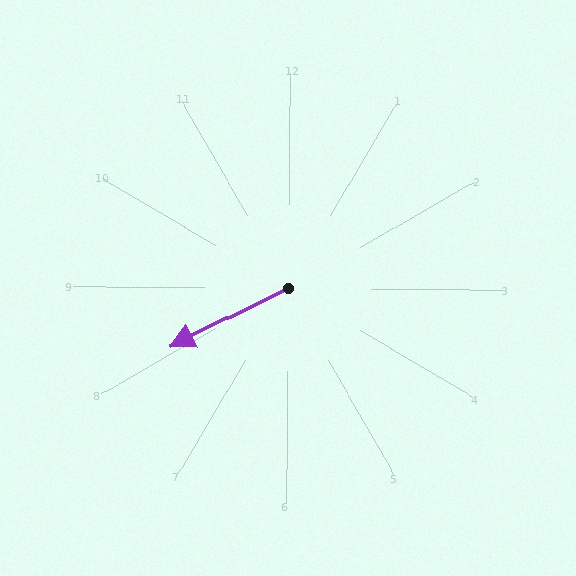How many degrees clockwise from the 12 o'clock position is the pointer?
Approximately 243 degrees.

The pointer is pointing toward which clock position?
Roughly 8 o'clock.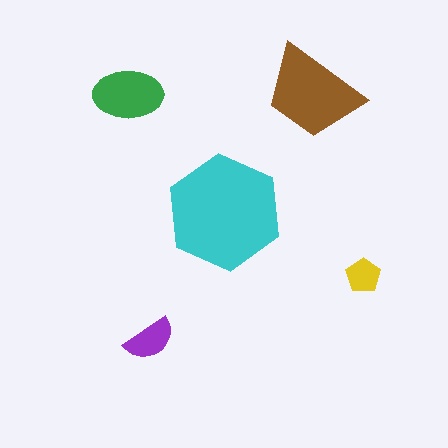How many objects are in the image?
There are 5 objects in the image.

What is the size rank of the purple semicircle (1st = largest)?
4th.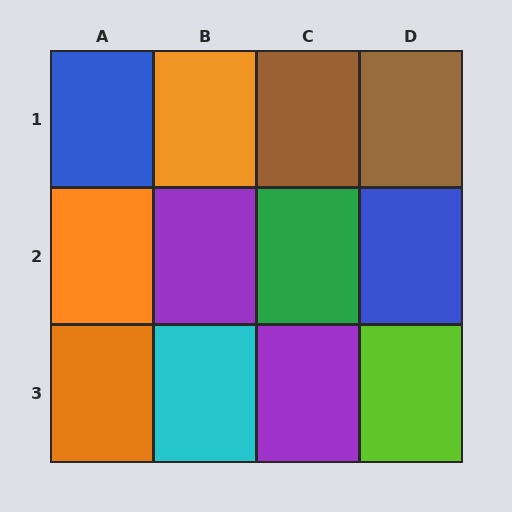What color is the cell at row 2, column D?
Blue.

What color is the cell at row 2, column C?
Green.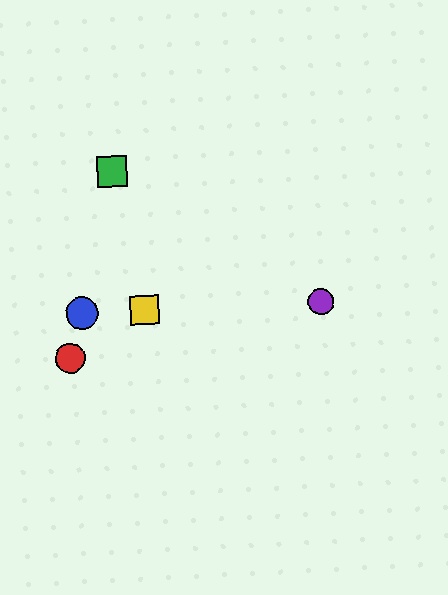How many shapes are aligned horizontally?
3 shapes (the blue circle, the yellow square, the purple circle) are aligned horizontally.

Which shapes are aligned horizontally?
The blue circle, the yellow square, the purple circle are aligned horizontally.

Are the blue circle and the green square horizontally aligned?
No, the blue circle is at y≈313 and the green square is at y≈171.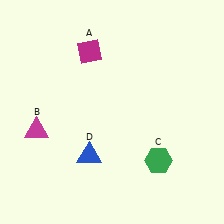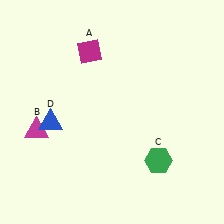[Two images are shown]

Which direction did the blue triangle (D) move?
The blue triangle (D) moved left.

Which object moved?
The blue triangle (D) moved left.